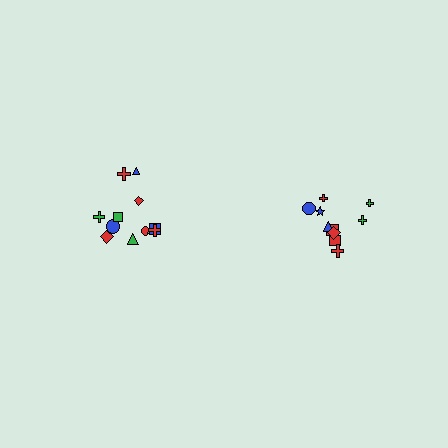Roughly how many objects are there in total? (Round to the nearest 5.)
Roughly 20 objects in total.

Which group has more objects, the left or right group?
The left group.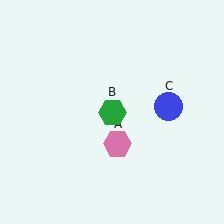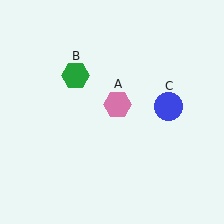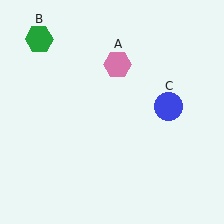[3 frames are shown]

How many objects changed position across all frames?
2 objects changed position: pink hexagon (object A), green hexagon (object B).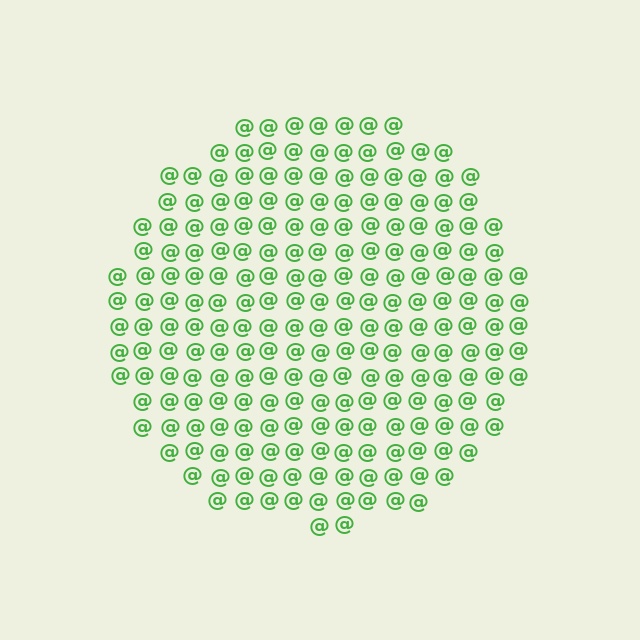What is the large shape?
The large shape is a circle.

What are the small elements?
The small elements are at signs.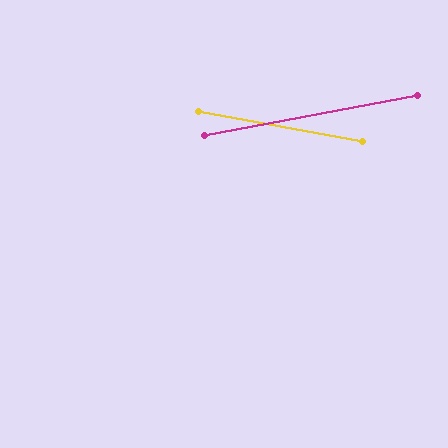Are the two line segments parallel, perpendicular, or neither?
Neither parallel nor perpendicular — they differ by about 21°.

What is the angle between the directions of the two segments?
Approximately 21 degrees.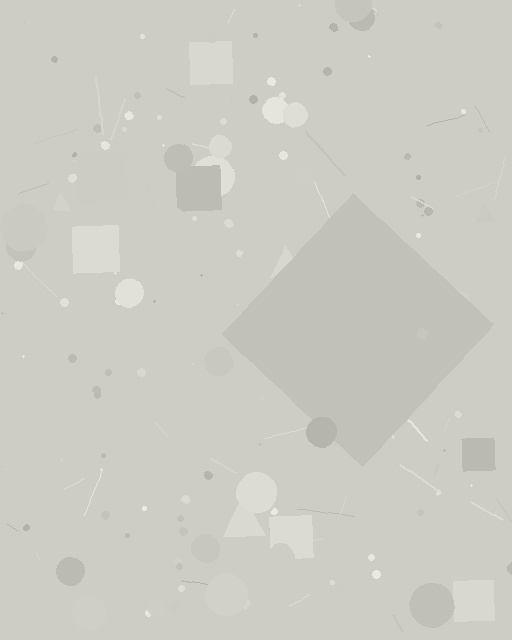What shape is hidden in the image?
A diamond is hidden in the image.